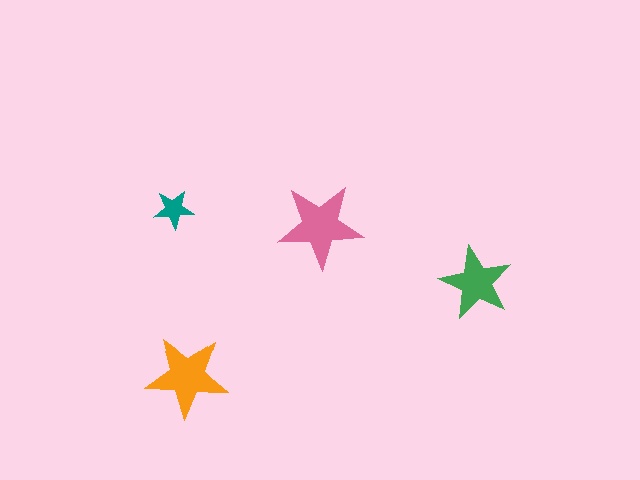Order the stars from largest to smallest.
the pink one, the orange one, the green one, the teal one.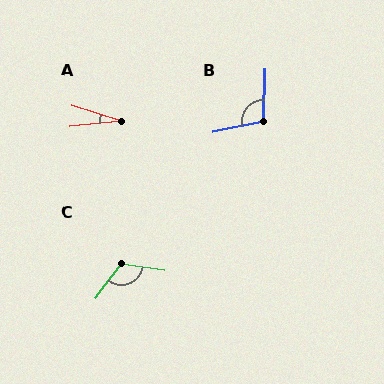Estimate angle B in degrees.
Approximately 104 degrees.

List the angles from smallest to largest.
A (24°), B (104°), C (118°).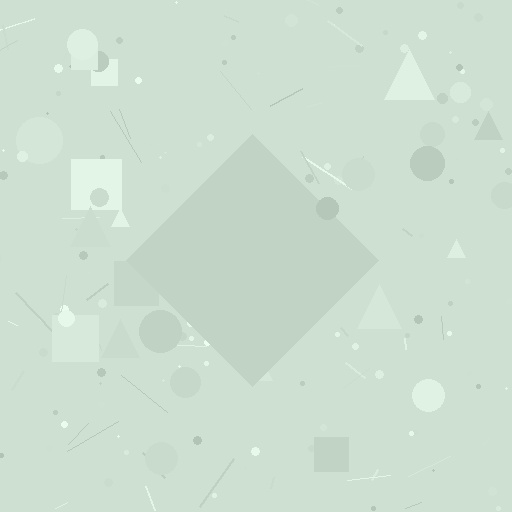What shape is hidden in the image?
A diamond is hidden in the image.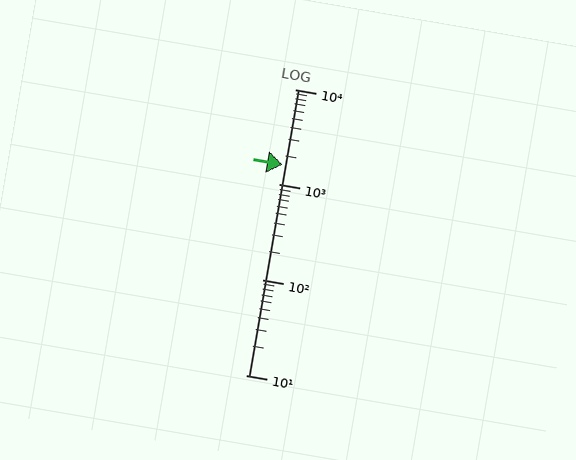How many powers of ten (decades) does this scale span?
The scale spans 3 decades, from 10 to 10000.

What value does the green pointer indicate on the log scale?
The pointer indicates approximately 1600.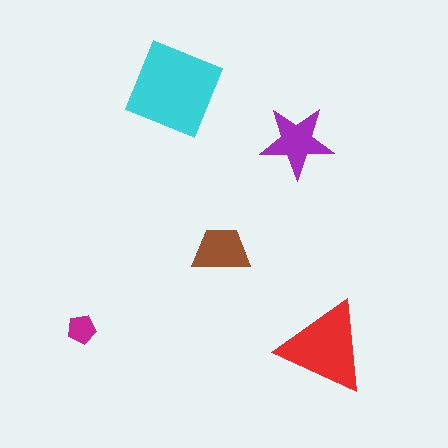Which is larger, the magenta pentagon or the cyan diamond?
The cyan diamond.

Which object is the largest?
The cyan diamond.